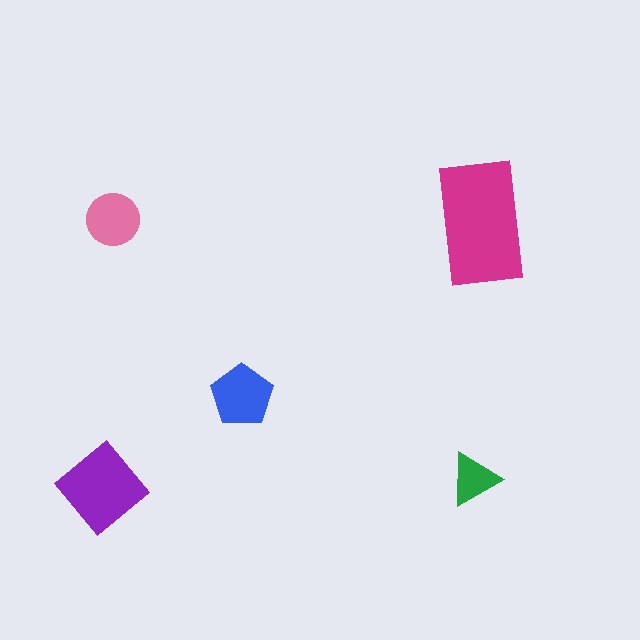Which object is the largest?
The magenta rectangle.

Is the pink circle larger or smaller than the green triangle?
Larger.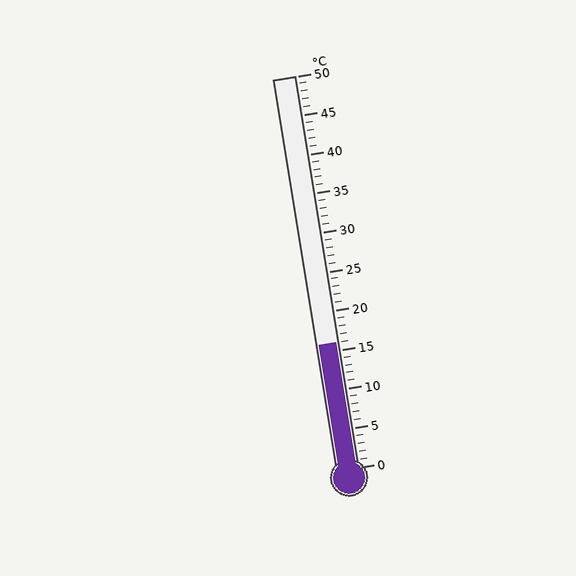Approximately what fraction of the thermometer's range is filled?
The thermometer is filled to approximately 30% of its range.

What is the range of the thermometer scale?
The thermometer scale ranges from 0°C to 50°C.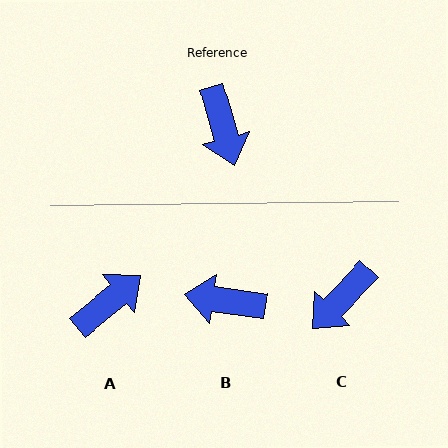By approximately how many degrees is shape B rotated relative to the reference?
Approximately 113 degrees clockwise.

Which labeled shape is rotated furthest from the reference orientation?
A, about 114 degrees away.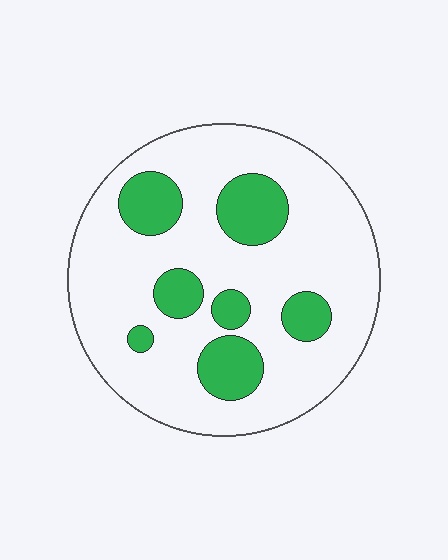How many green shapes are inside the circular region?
7.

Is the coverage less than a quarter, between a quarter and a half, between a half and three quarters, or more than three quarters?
Less than a quarter.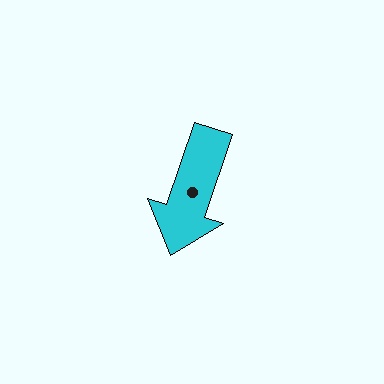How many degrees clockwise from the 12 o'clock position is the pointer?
Approximately 198 degrees.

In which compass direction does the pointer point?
South.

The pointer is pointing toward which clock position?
Roughly 7 o'clock.